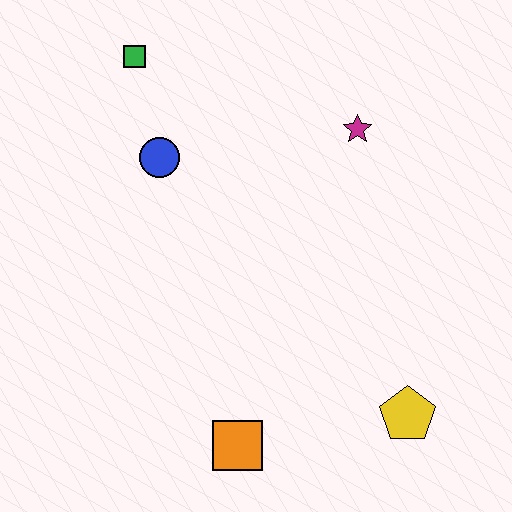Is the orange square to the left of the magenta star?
Yes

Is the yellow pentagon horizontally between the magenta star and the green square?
No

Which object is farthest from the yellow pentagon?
The green square is farthest from the yellow pentagon.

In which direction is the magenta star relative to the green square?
The magenta star is to the right of the green square.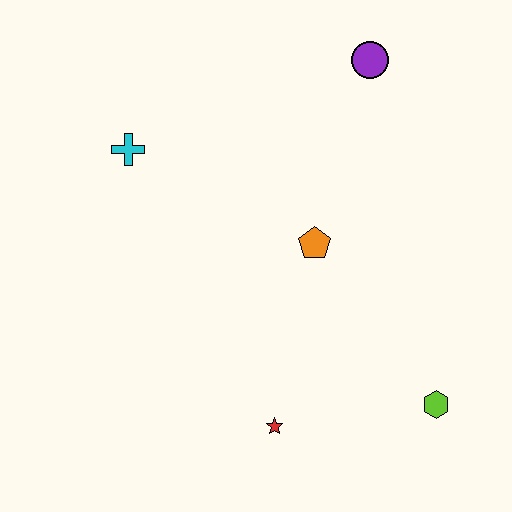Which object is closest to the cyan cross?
The orange pentagon is closest to the cyan cross.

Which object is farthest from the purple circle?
The red star is farthest from the purple circle.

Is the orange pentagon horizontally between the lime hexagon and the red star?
Yes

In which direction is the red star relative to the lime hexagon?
The red star is to the left of the lime hexagon.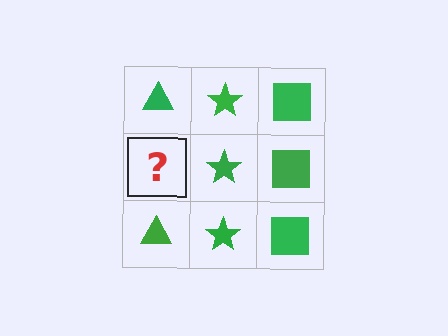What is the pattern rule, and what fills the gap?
The rule is that each column has a consistent shape. The gap should be filled with a green triangle.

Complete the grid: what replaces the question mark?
The question mark should be replaced with a green triangle.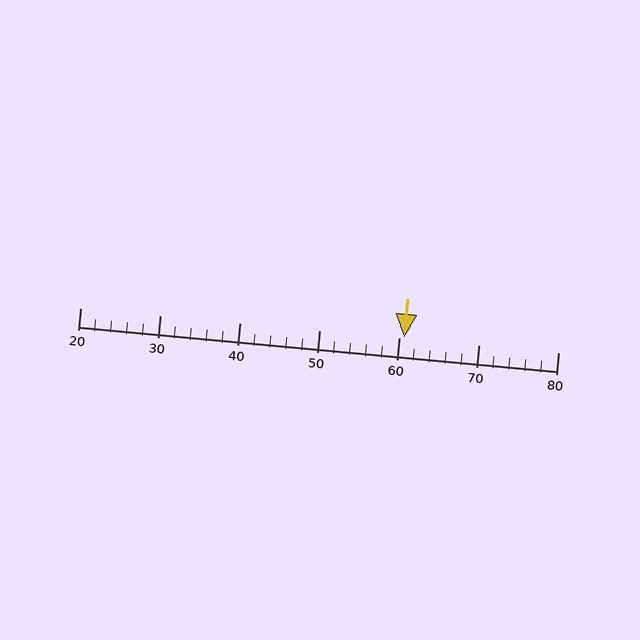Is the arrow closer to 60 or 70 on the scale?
The arrow is closer to 60.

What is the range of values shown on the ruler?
The ruler shows values from 20 to 80.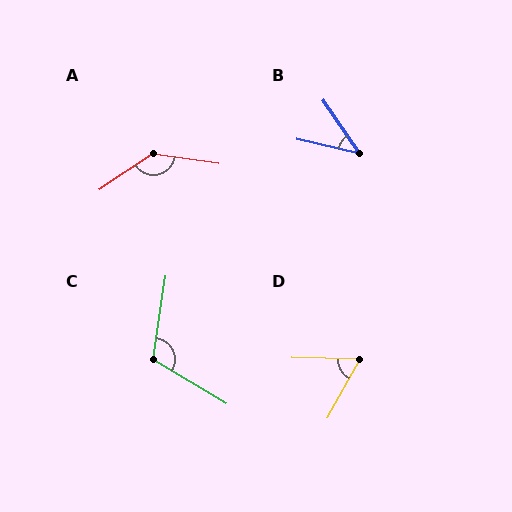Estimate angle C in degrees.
Approximately 112 degrees.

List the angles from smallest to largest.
B (42°), D (62°), C (112°), A (138°).